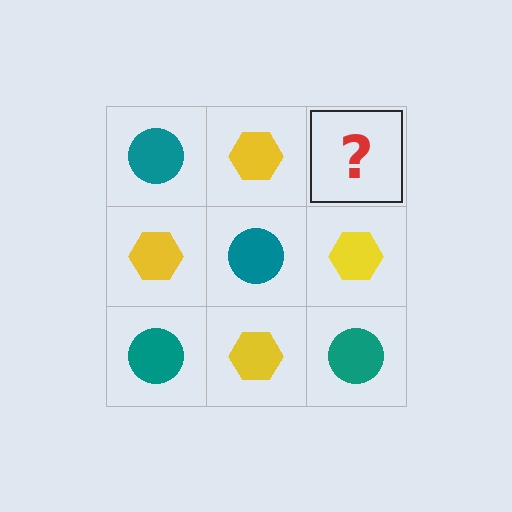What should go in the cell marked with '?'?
The missing cell should contain a teal circle.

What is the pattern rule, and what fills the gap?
The rule is that it alternates teal circle and yellow hexagon in a checkerboard pattern. The gap should be filled with a teal circle.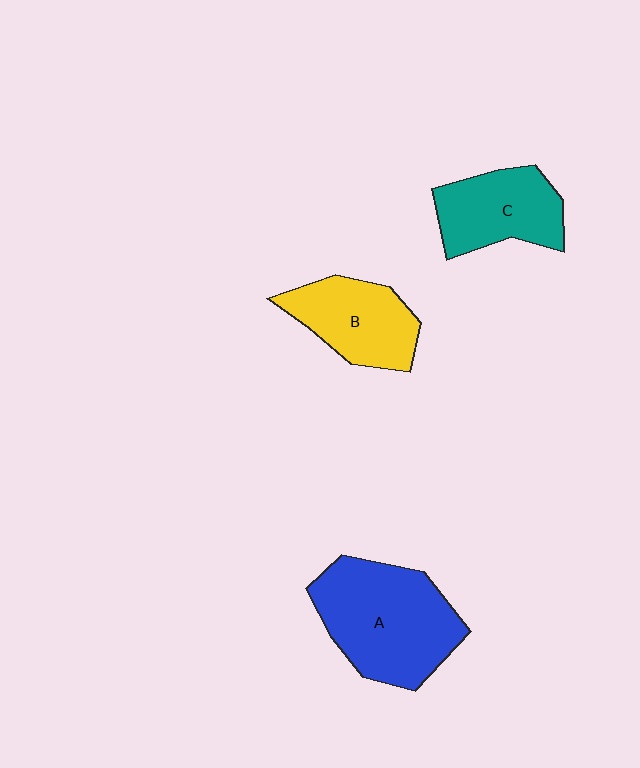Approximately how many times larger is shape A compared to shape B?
Approximately 1.6 times.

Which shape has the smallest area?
Shape B (yellow).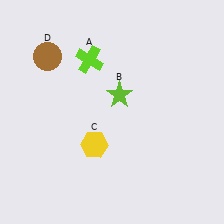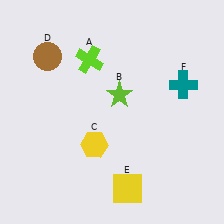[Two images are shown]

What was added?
A yellow square (E), a teal cross (F) were added in Image 2.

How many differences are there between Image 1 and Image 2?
There are 2 differences between the two images.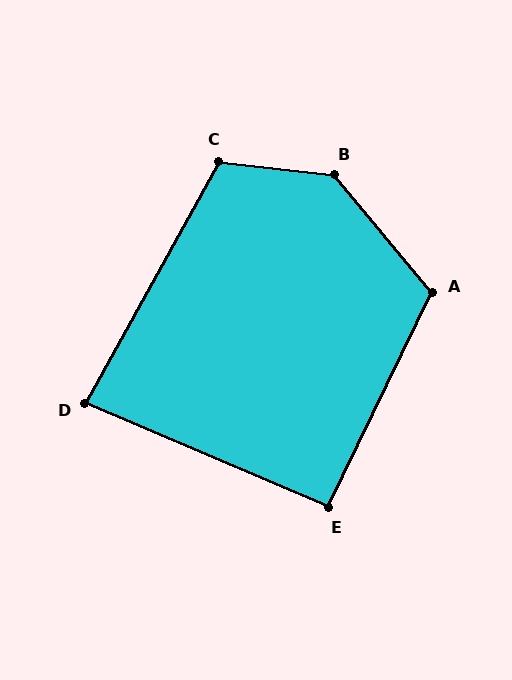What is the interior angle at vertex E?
Approximately 93 degrees (approximately right).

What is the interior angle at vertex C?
Approximately 112 degrees (obtuse).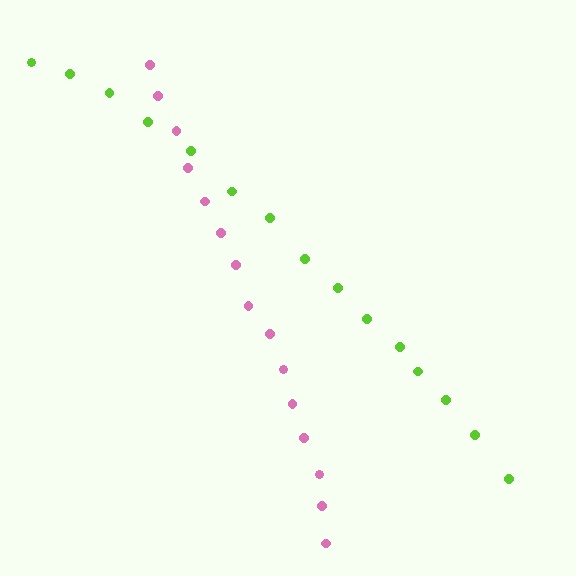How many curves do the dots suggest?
There are 2 distinct paths.